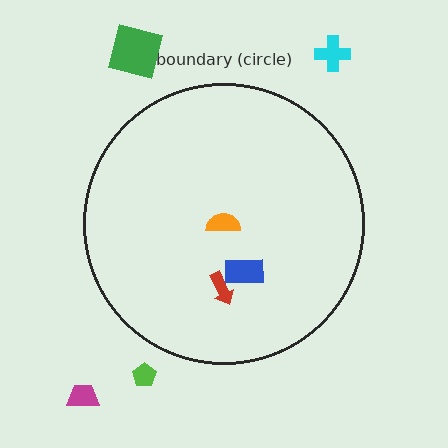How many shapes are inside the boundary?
3 inside, 4 outside.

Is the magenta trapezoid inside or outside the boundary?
Outside.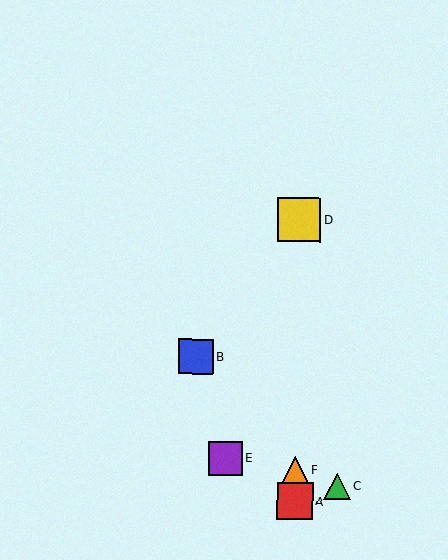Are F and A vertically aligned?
Yes, both are at x≈295.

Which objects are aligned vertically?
Objects A, D, F are aligned vertically.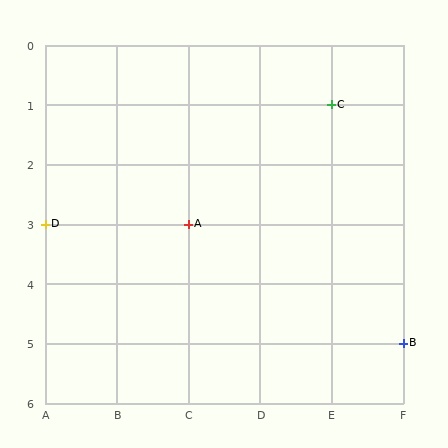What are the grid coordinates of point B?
Point B is at grid coordinates (F, 5).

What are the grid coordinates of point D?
Point D is at grid coordinates (A, 3).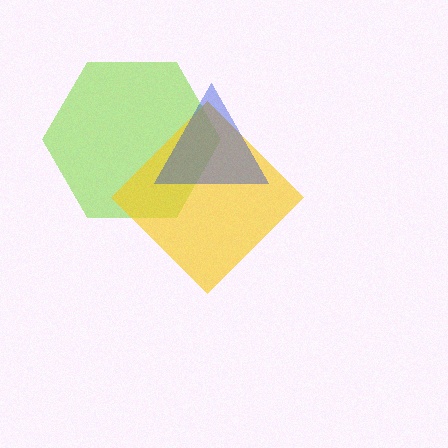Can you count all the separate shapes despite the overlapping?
Yes, there are 3 separate shapes.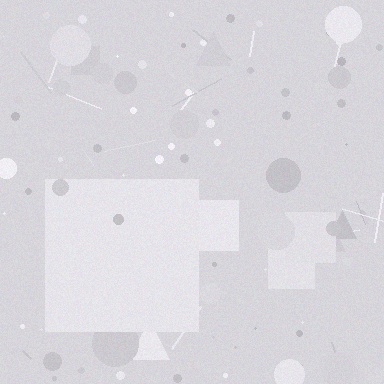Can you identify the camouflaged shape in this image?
The camouflaged shape is a square.